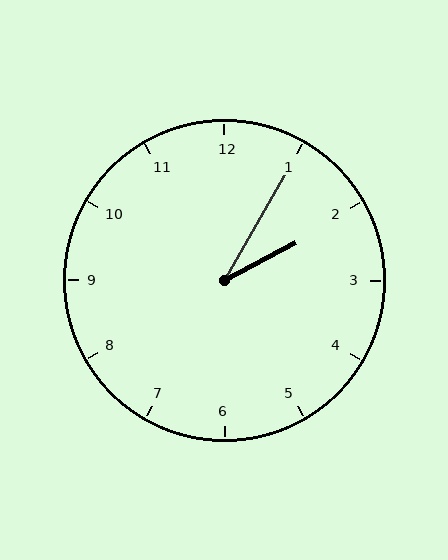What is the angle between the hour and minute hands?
Approximately 32 degrees.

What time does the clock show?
2:05.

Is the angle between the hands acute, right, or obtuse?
It is acute.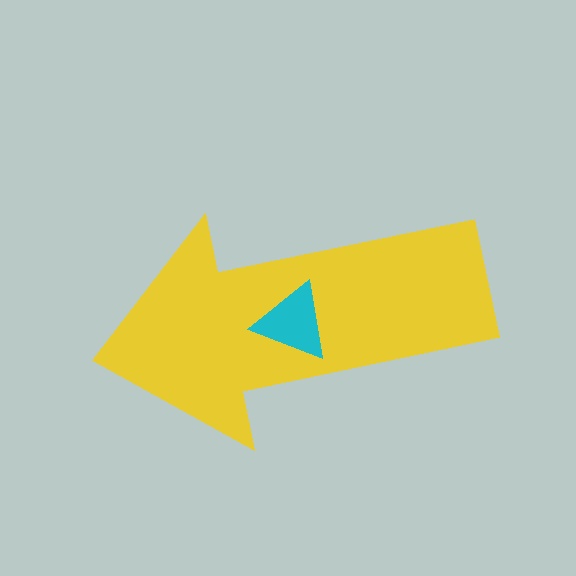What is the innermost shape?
The cyan triangle.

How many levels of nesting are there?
2.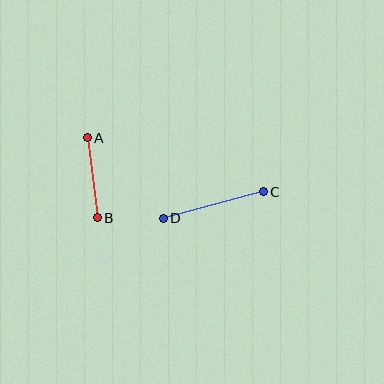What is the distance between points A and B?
The distance is approximately 81 pixels.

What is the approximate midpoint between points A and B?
The midpoint is at approximately (92, 178) pixels.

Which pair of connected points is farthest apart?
Points C and D are farthest apart.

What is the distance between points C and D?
The distance is approximately 104 pixels.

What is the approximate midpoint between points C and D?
The midpoint is at approximately (213, 205) pixels.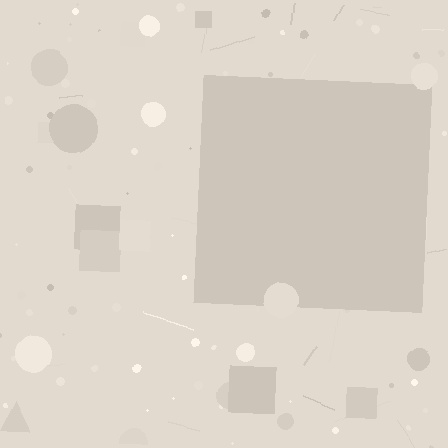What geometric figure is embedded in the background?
A square is embedded in the background.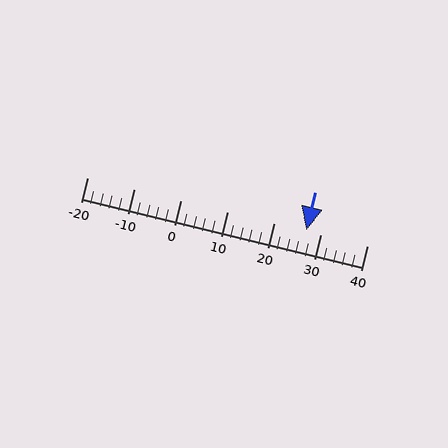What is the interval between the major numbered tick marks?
The major tick marks are spaced 10 units apart.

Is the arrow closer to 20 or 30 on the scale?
The arrow is closer to 30.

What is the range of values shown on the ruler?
The ruler shows values from -20 to 40.